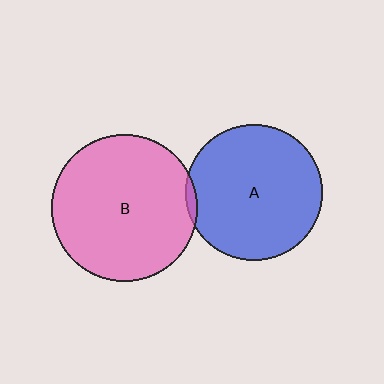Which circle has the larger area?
Circle B (pink).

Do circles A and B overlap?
Yes.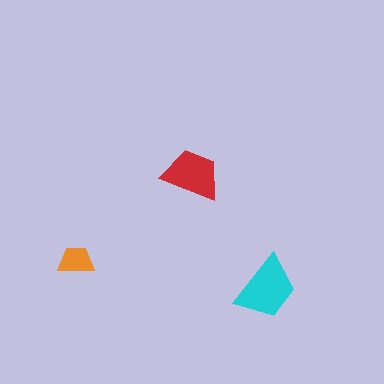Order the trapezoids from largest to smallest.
the cyan one, the red one, the orange one.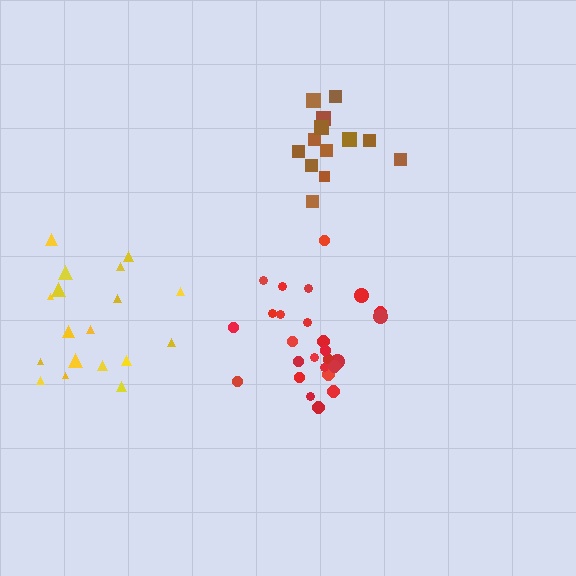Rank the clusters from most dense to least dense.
brown, red, yellow.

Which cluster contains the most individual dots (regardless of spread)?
Red (26).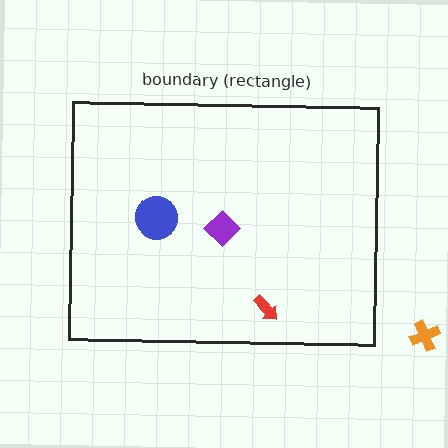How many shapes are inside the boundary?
3 inside, 1 outside.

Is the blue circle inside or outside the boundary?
Inside.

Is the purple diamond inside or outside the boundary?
Inside.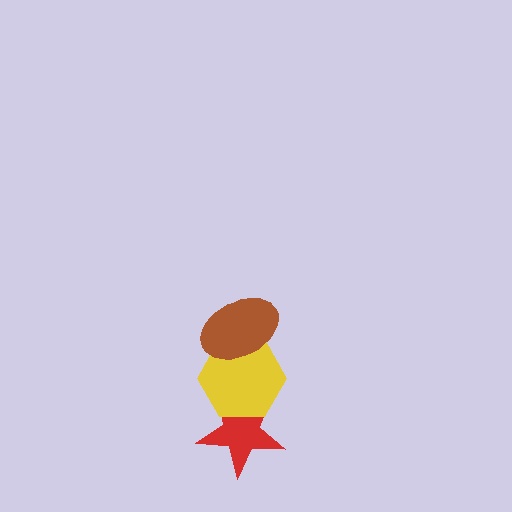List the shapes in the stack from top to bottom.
From top to bottom: the brown ellipse, the yellow hexagon, the red star.